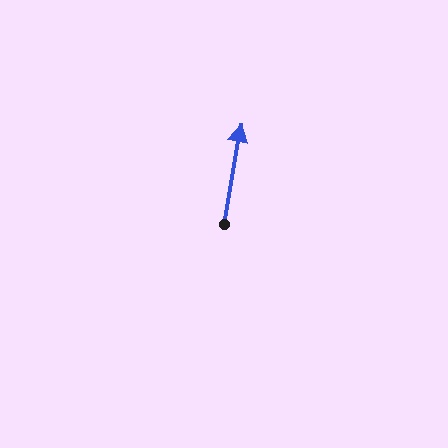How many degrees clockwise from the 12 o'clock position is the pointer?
Approximately 10 degrees.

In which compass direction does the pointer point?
North.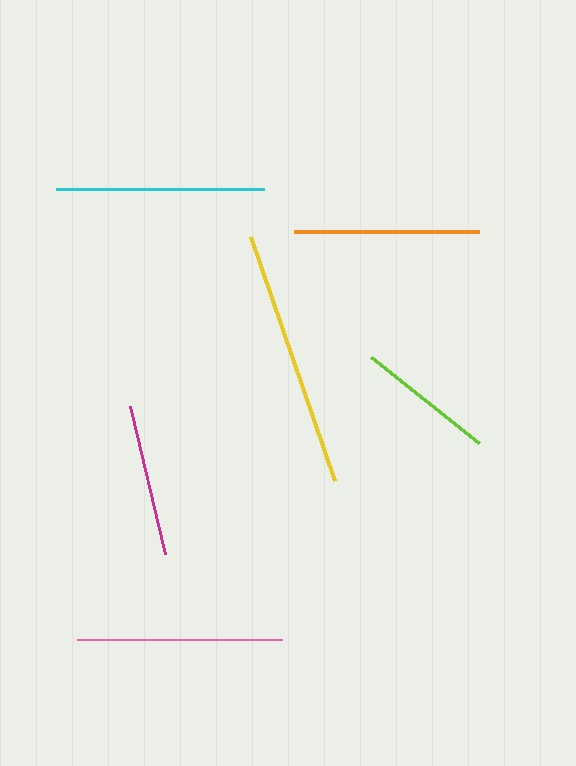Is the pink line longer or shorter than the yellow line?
The yellow line is longer than the pink line.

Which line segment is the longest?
The yellow line is the longest at approximately 258 pixels.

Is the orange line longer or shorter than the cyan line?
The cyan line is longer than the orange line.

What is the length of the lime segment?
The lime segment is approximately 139 pixels long.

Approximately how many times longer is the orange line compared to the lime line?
The orange line is approximately 1.3 times the length of the lime line.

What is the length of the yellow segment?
The yellow segment is approximately 258 pixels long.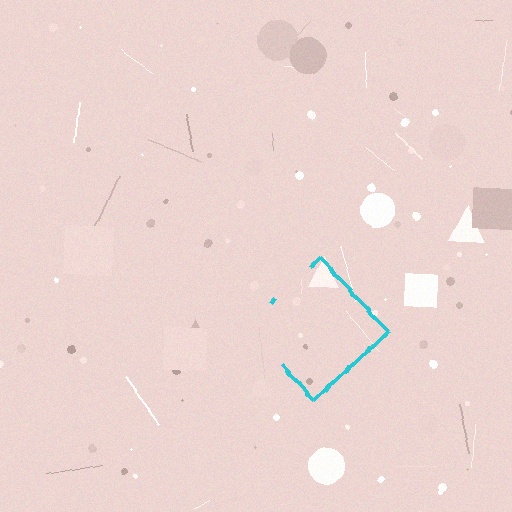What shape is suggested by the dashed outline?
The dashed outline suggests a diamond.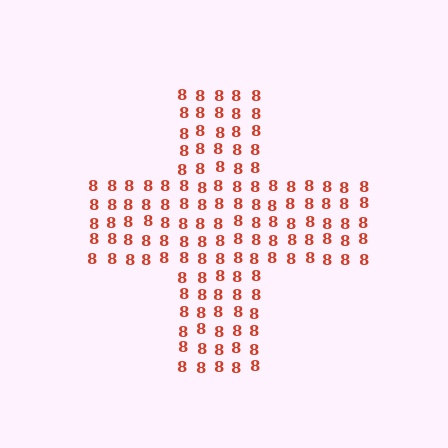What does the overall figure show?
The overall figure shows a cross.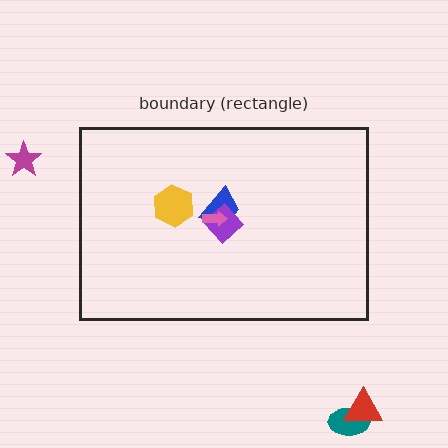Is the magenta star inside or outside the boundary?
Outside.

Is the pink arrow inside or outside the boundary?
Inside.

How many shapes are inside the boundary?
4 inside, 3 outside.